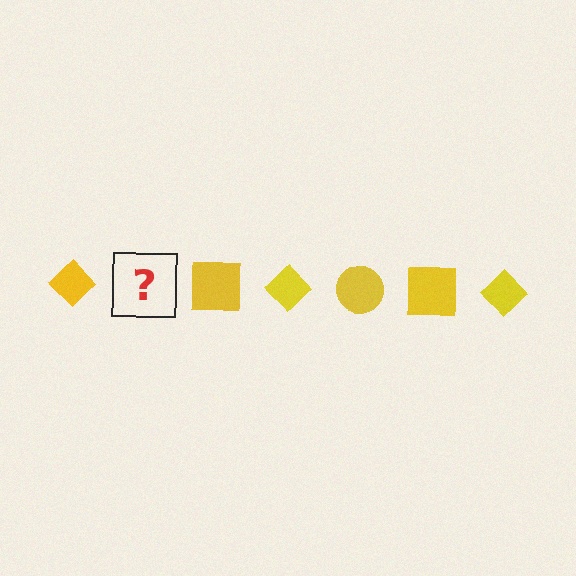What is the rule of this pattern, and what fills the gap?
The rule is that the pattern cycles through diamond, circle, square shapes in yellow. The gap should be filled with a yellow circle.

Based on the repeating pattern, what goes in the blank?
The blank should be a yellow circle.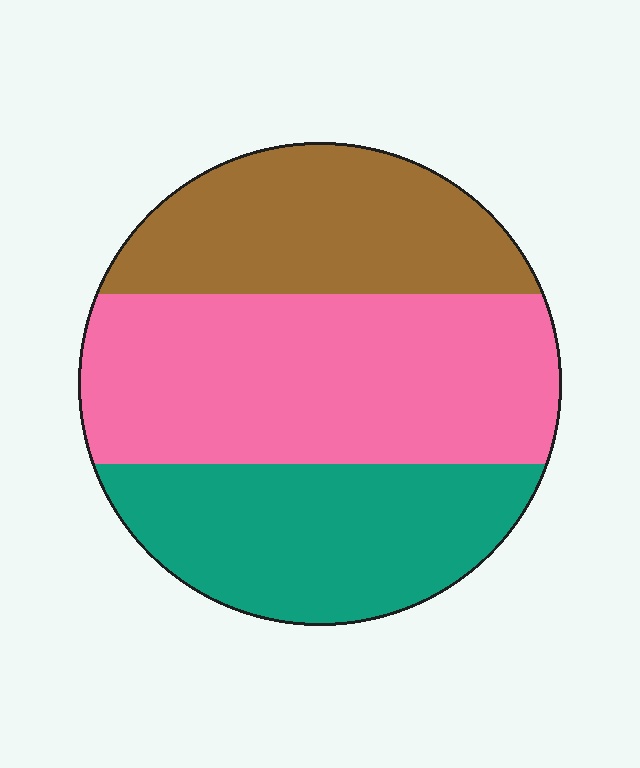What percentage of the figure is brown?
Brown covers 27% of the figure.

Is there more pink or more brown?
Pink.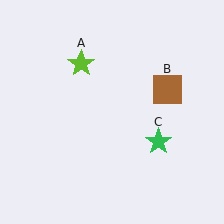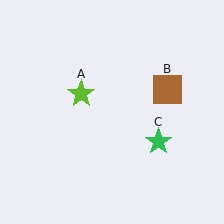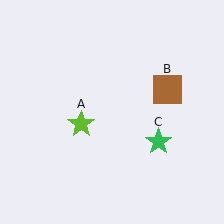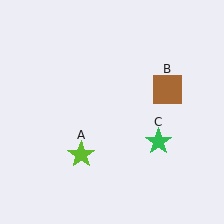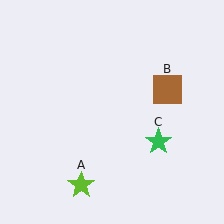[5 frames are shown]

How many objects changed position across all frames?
1 object changed position: lime star (object A).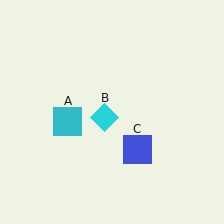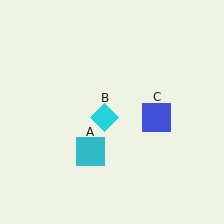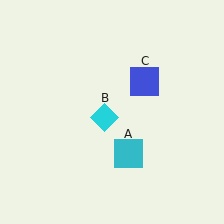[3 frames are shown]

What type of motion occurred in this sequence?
The cyan square (object A), blue square (object C) rotated counterclockwise around the center of the scene.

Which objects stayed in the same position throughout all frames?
Cyan diamond (object B) remained stationary.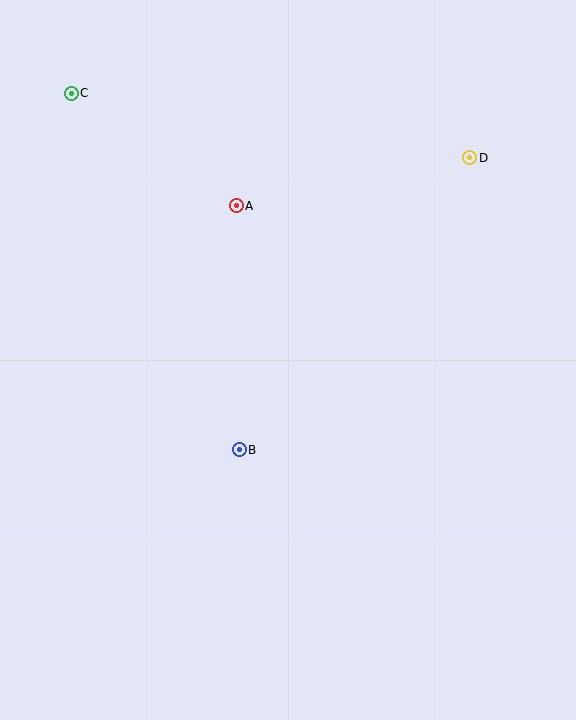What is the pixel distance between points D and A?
The distance between D and A is 238 pixels.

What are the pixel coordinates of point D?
Point D is at (470, 158).